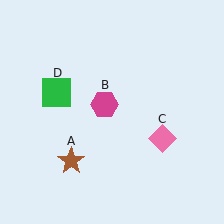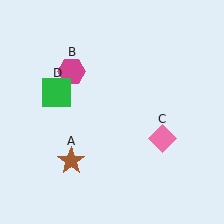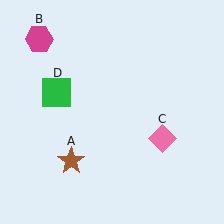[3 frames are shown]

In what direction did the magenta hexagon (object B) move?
The magenta hexagon (object B) moved up and to the left.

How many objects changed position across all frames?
1 object changed position: magenta hexagon (object B).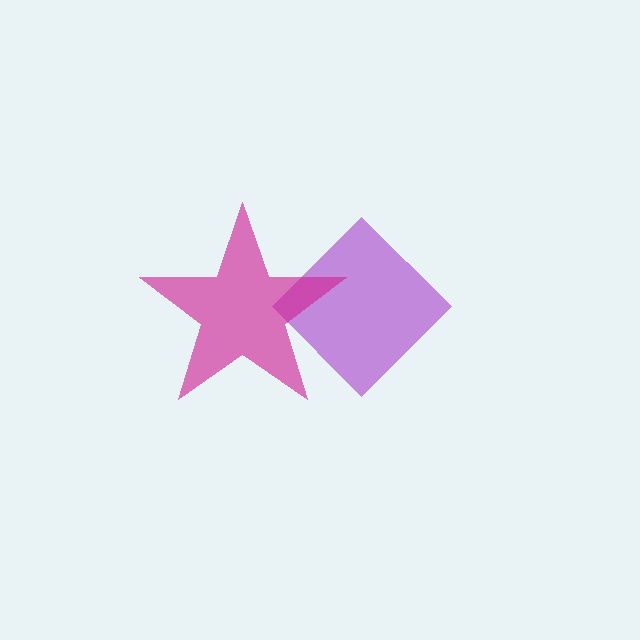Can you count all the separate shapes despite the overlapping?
Yes, there are 2 separate shapes.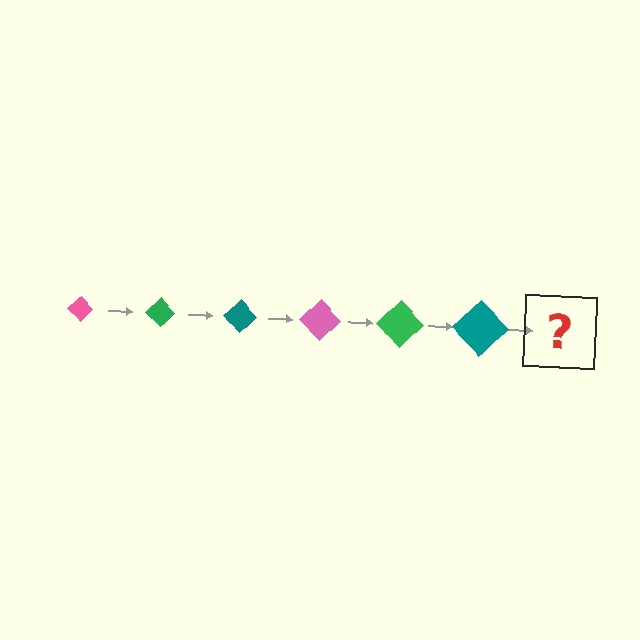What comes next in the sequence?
The next element should be a pink diamond, larger than the previous one.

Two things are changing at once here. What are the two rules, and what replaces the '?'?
The two rules are that the diamond grows larger each step and the color cycles through pink, green, and teal. The '?' should be a pink diamond, larger than the previous one.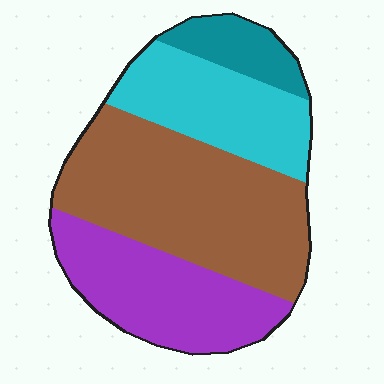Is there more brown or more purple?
Brown.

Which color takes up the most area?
Brown, at roughly 40%.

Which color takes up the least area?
Teal, at roughly 10%.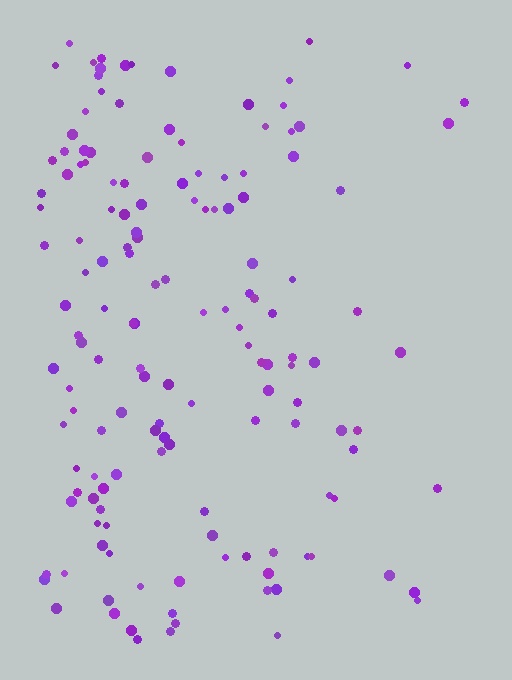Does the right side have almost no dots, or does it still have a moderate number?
Still a moderate number, just noticeably fewer than the left.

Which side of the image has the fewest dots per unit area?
The right.